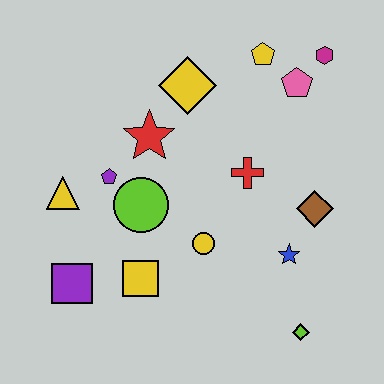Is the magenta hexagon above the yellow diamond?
Yes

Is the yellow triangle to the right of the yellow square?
No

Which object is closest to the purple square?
The yellow square is closest to the purple square.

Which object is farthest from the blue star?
The yellow triangle is farthest from the blue star.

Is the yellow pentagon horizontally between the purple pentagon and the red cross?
No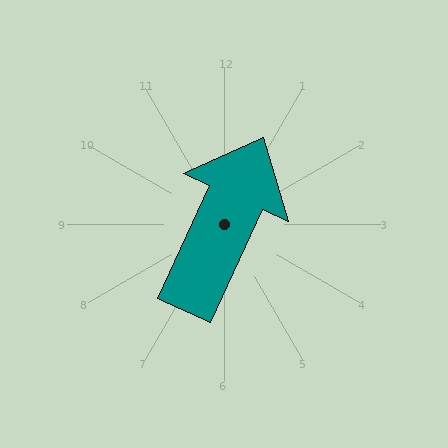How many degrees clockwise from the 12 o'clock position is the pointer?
Approximately 25 degrees.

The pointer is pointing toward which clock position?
Roughly 1 o'clock.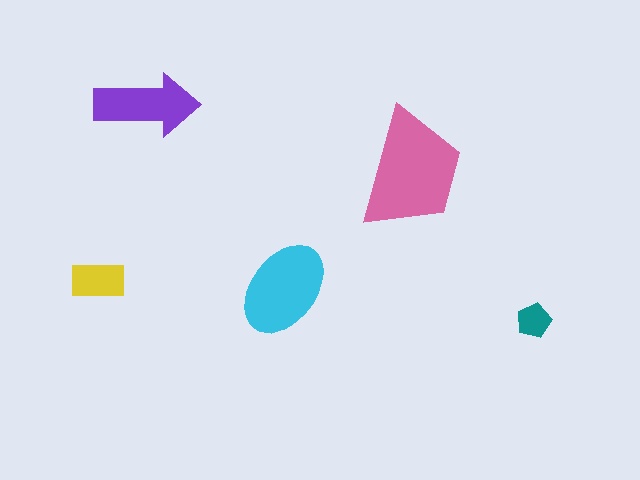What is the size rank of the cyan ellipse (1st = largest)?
2nd.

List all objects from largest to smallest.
The pink trapezoid, the cyan ellipse, the purple arrow, the yellow rectangle, the teal pentagon.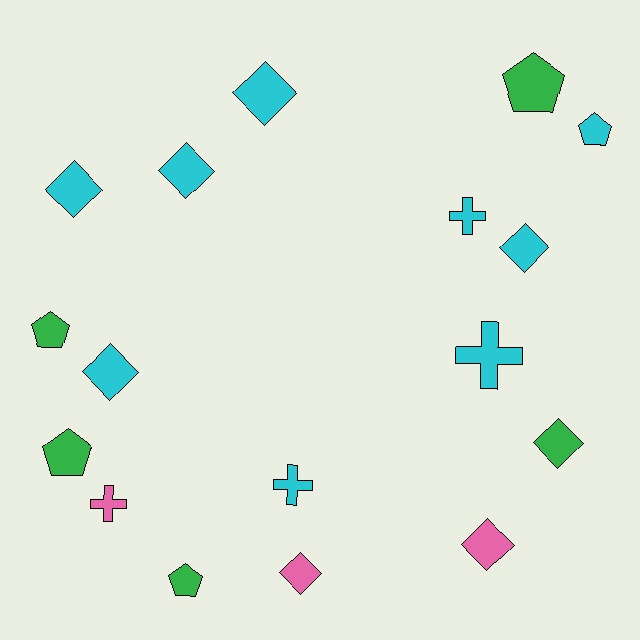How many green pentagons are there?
There are 4 green pentagons.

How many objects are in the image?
There are 17 objects.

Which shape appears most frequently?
Diamond, with 8 objects.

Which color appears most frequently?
Cyan, with 9 objects.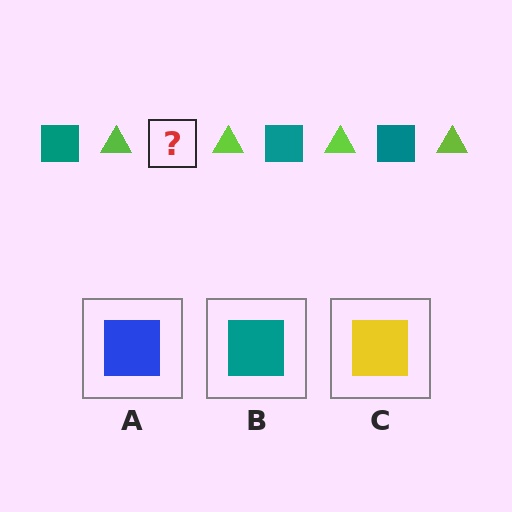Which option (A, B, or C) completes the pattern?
B.